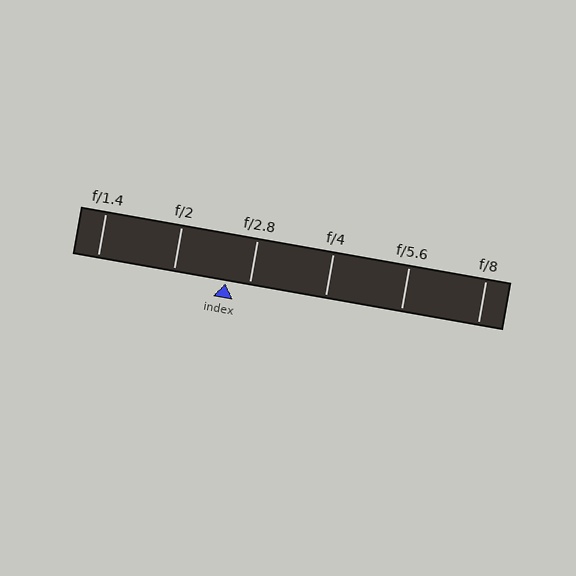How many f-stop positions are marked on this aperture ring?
There are 6 f-stop positions marked.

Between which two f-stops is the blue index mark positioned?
The index mark is between f/2 and f/2.8.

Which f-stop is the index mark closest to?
The index mark is closest to f/2.8.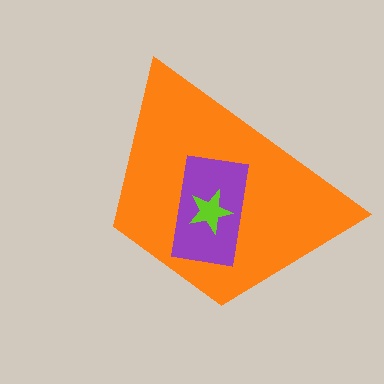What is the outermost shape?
The orange trapezoid.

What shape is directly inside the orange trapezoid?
The purple rectangle.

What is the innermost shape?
The lime star.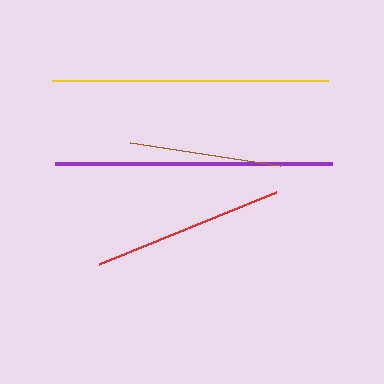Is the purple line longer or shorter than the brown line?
The purple line is longer than the brown line.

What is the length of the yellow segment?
The yellow segment is approximately 276 pixels long.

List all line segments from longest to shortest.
From longest to shortest: purple, yellow, red, brown.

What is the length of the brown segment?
The brown segment is approximately 153 pixels long.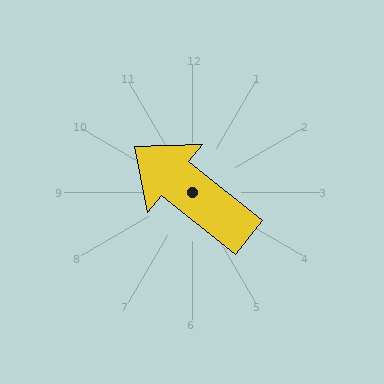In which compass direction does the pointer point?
Northwest.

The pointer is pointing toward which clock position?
Roughly 10 o'clock.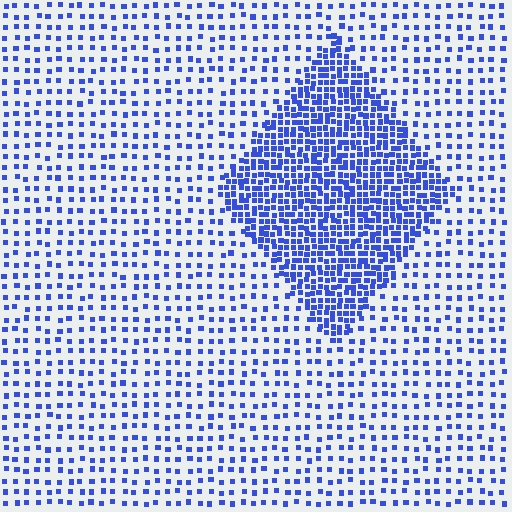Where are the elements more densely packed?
The elements are more densely packed inside the diamond boundary.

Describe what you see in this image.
The image contains small blue elements arranged at two different densities. A diamond-shaped region is visible where the elements are more densely packed than the surrounding area.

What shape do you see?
I see a diamond.